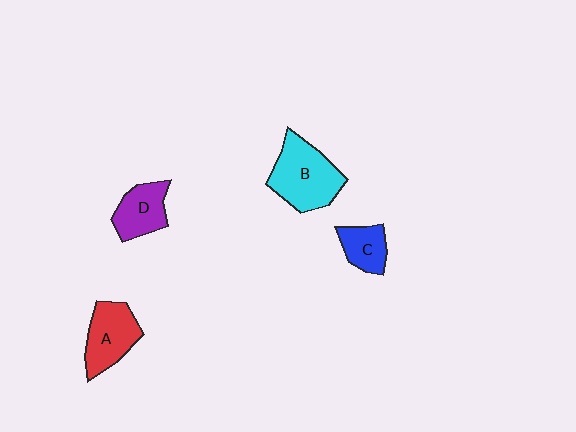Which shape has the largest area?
Shape B (cyan).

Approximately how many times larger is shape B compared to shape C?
Approximately 2.0 times.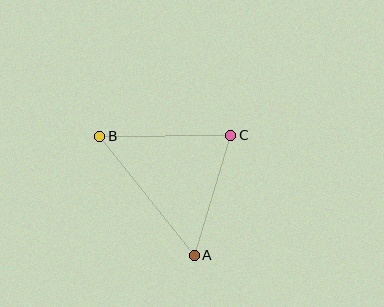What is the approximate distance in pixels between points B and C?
The distance between B and C is approximately 131 pixels.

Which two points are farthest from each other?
Points A and B are farthest from each other.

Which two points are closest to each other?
Points A and C are closest to each other.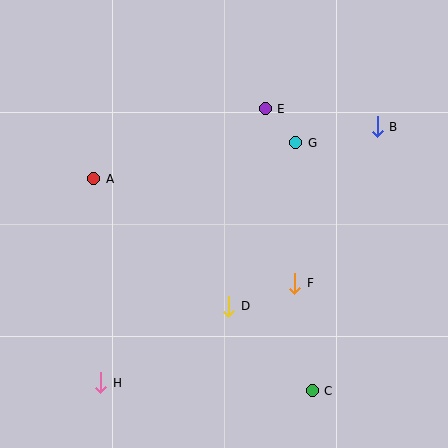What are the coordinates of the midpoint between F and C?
The midpoint between F and C is at (303, 337).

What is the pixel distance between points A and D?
The distance between A and D is 186 pixels.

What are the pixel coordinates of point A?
Point A is at (94, 179).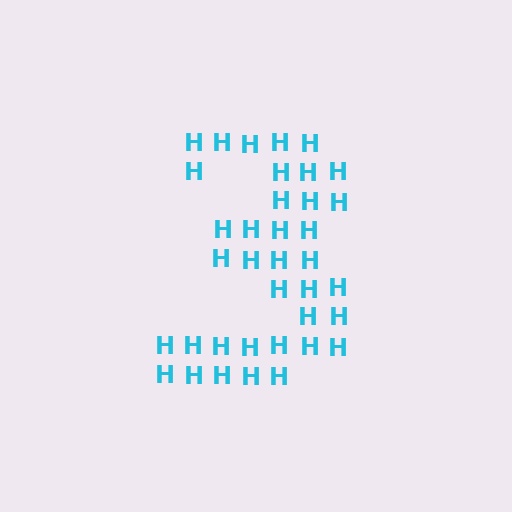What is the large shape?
The large shape is the digit 3.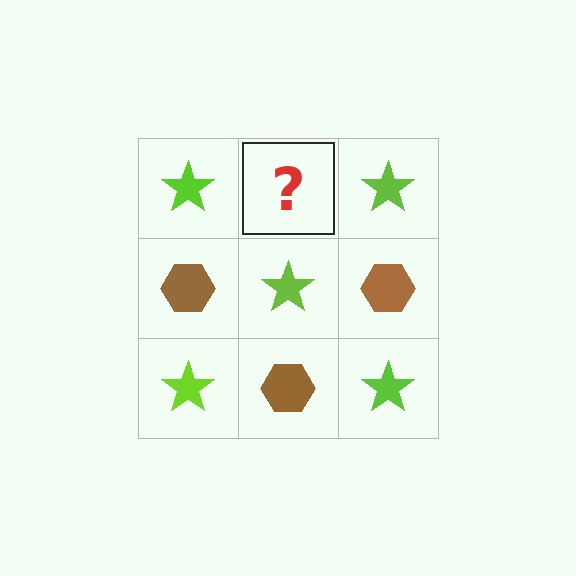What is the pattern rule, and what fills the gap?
The rule is that it alternates lime star and brown hexagon in a checkerboard pattern. The gap should be filled with a brown hexagon.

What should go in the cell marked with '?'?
The missing cell should contain a brown hexagon.